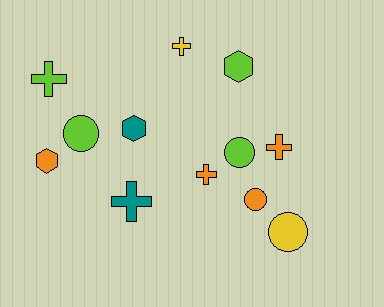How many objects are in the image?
There are 12 objects.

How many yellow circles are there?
There is 1 yellow circle.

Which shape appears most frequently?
Cross, with 5 objects.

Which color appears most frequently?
Lime, with 4 objects.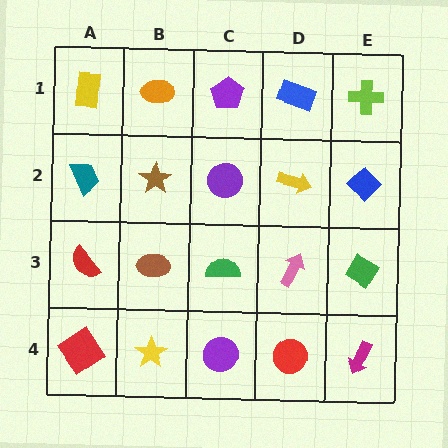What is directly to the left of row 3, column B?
A red semicircle.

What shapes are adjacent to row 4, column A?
A red semicircle (row 3, column A), a yellow star (row 4, column B).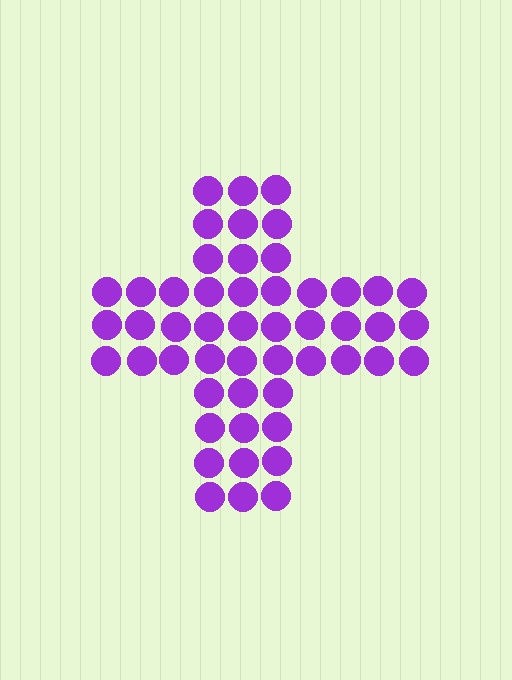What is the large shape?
The large shape is a cross.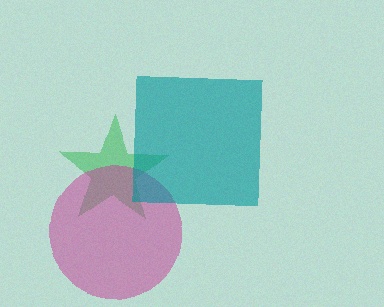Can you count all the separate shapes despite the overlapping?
Yes, there are 3 separate shapes.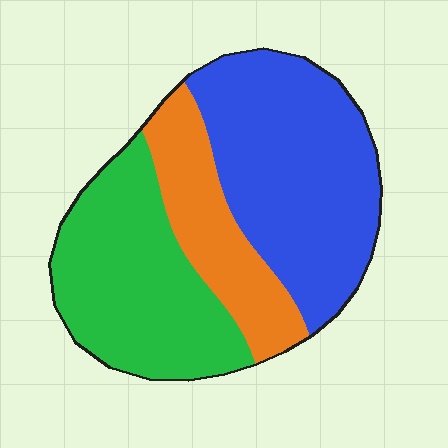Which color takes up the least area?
Orange, at roughly 20%.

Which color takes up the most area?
Blue, at roughly 45%.